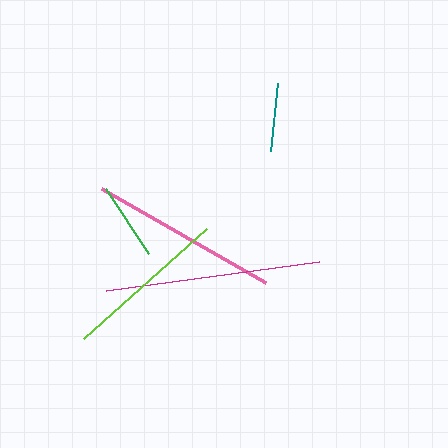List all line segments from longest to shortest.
From longest to shortest: magenta, pink, lime, green, teal.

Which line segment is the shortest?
The teal line is the shortest at approximately 68 pixels.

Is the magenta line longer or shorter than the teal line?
The magenta line is longer than the teal line.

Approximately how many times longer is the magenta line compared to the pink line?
The magenta line is approximately 1.1 times the length of the pink line.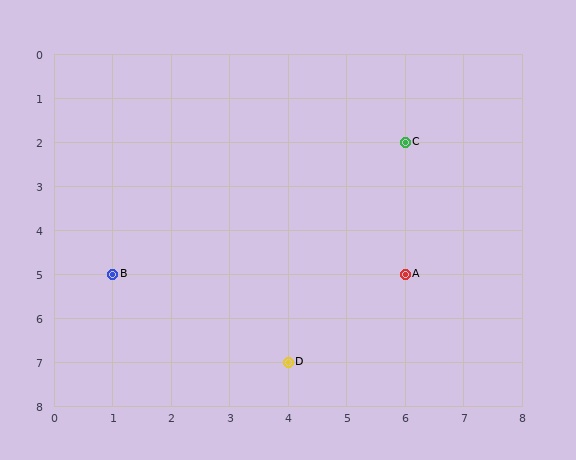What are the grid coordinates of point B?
Point B is at grid coordinates (1, 5).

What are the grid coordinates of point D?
Point D is at grid coordinates (4, 7).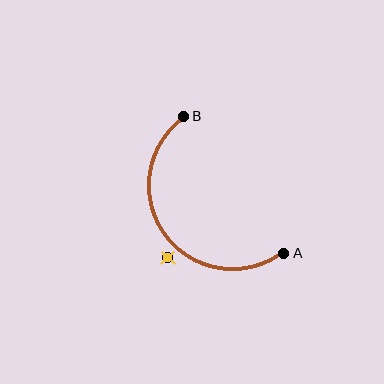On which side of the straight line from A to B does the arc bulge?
The arc bulges below and to the left of the straight line connecting A and B.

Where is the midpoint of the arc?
The arc midpoint is the point on the curve farthest from the straight line joining A and B. It sits below and to the left of that line.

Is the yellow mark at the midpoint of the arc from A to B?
No — the yellow mark does not lie on the arc at all. It sits slightly outside the curve.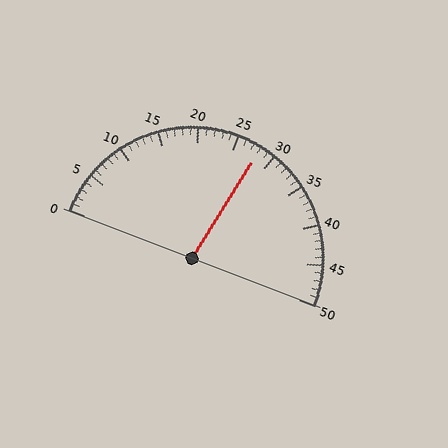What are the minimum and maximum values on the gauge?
The gauge ranges from 0 to 50.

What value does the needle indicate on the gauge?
The needle indicates approximately 28.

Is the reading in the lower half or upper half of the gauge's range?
The reading is in the upper half of the range (0 to 50).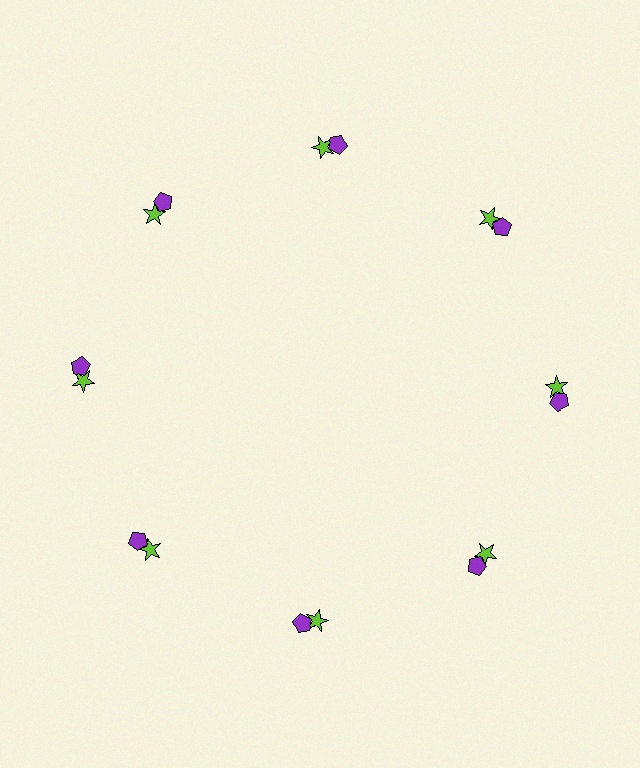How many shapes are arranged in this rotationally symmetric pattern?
There are 16 shapes, arranged in 8 groups of 2.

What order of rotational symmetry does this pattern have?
This pattern has 8-fold rotational symmetry.